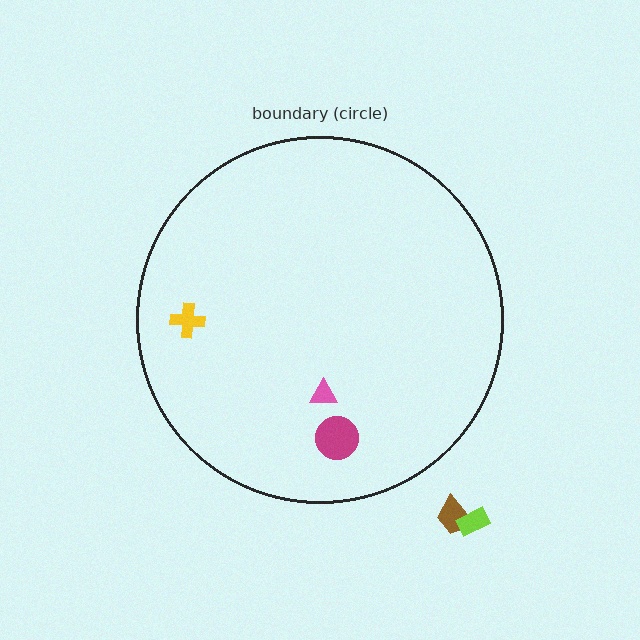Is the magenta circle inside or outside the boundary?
Inside.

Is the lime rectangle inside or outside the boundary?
Outside.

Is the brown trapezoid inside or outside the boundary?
Outside.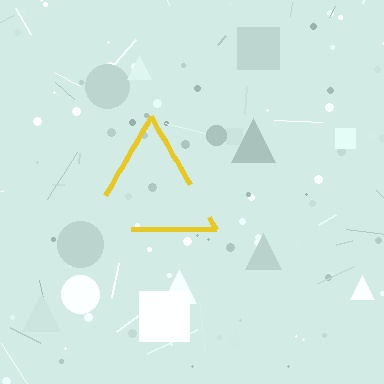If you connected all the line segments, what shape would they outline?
They would outline a triangle.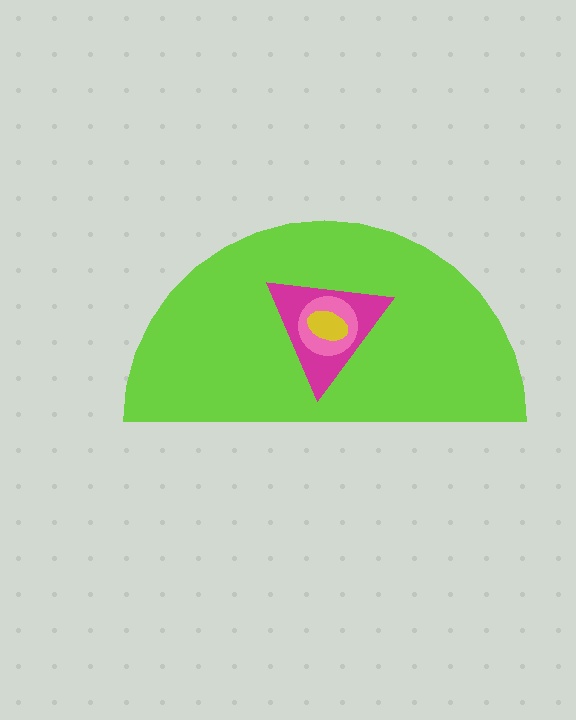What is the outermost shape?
The lime semicircle.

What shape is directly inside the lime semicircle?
The magenta triangle.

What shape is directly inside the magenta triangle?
The pink circle.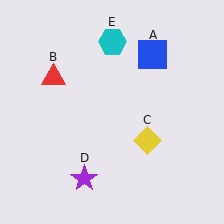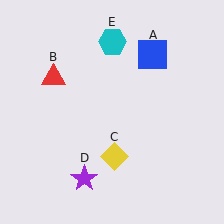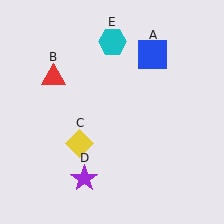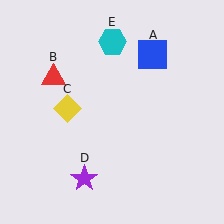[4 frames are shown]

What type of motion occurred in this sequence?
The yellow diamond (object C) rotated clockwise around the center of the scene.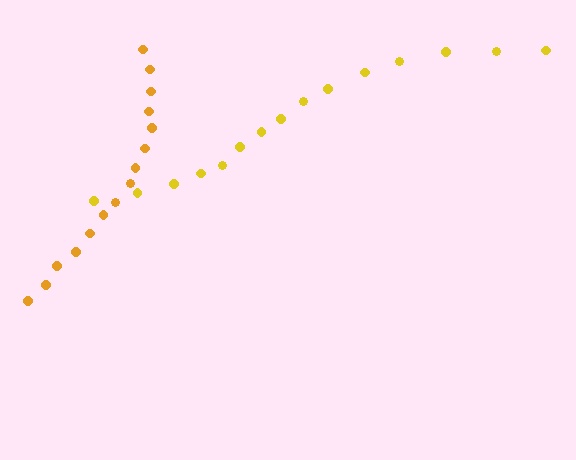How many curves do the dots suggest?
There are 2 distinct paths.